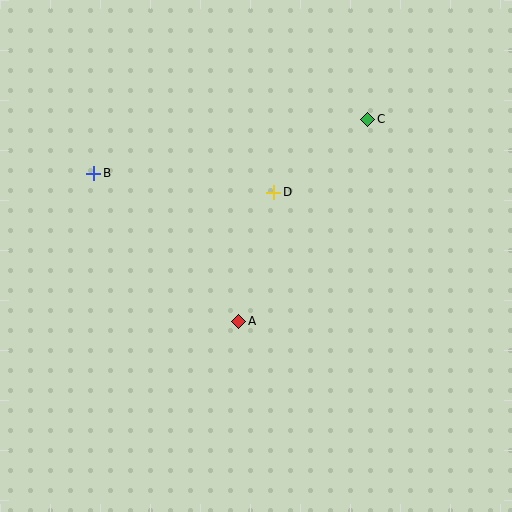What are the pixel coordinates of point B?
Point B is at (94, 173).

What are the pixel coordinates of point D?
Point D is at (274, 192).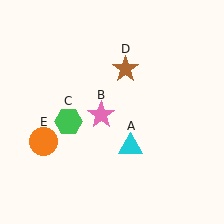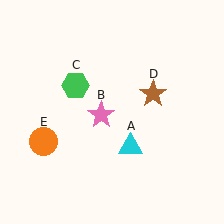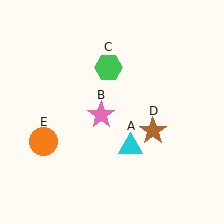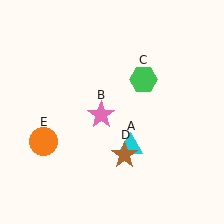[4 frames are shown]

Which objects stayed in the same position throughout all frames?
Cyan triangle (object A) and pink star (object B) and orange circle (object E) remained stationary.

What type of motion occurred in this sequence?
The green hexagon (object C), brown star (object D) rotated clockwise around the center of the scene.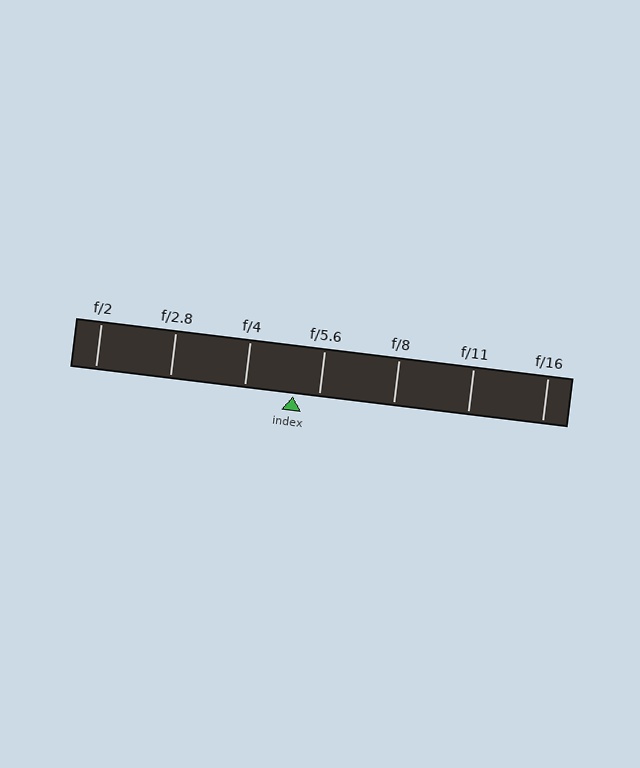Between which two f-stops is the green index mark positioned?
The index mark is between f/4 and f/5.6.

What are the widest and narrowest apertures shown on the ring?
The widest aperture shown is f/2 and the narrowest is f/16.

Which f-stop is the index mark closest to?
The index mark is closest to f/5.6.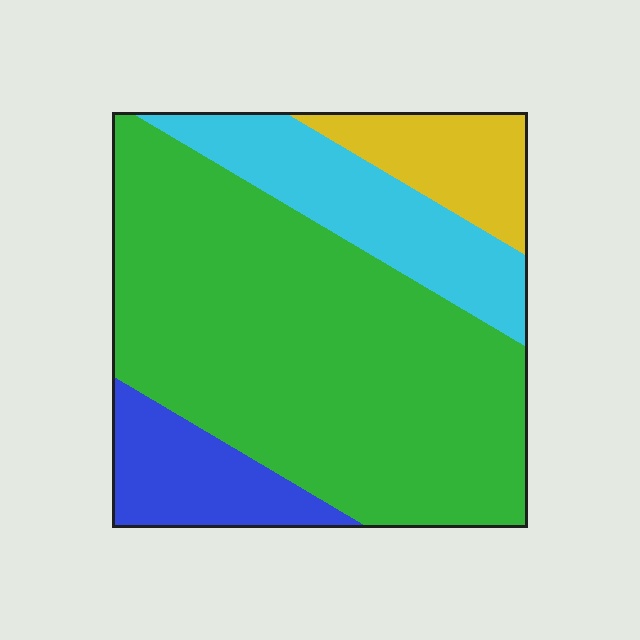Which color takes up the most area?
Green, at roughly 60%.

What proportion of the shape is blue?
Blue covers 11% of the shape.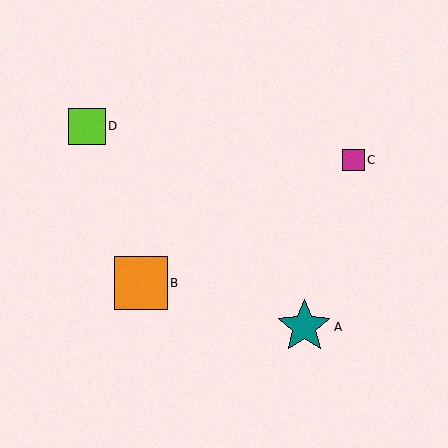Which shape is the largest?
The teal star (labeled A) is the largest.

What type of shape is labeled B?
Shape B is an orange square.